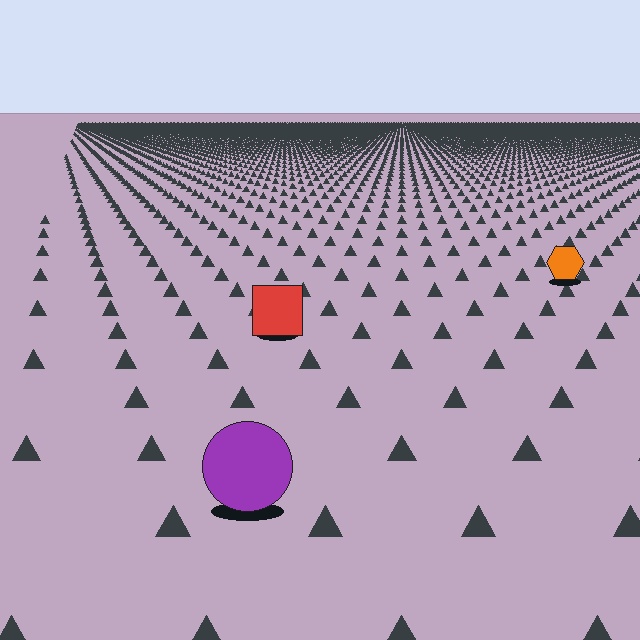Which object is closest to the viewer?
The purple circle is closest. The texture marks near it are larger and more spread out.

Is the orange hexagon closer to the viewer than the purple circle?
No. The purple circle is closer — you can tell from the texture gradient: the ground texture is coarser near it.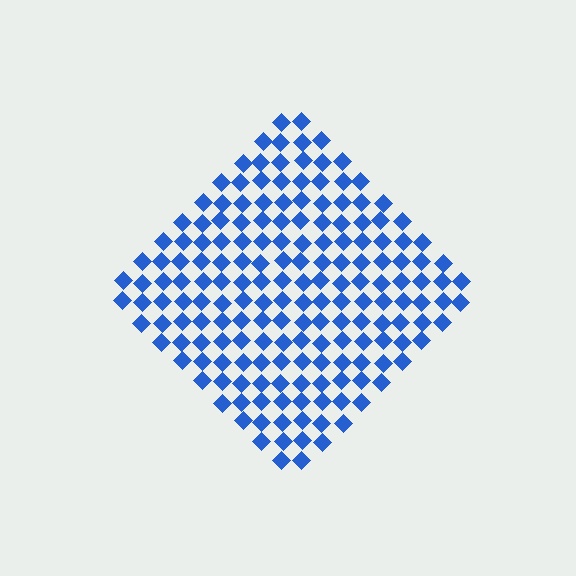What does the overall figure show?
The overall figure shows a diamond.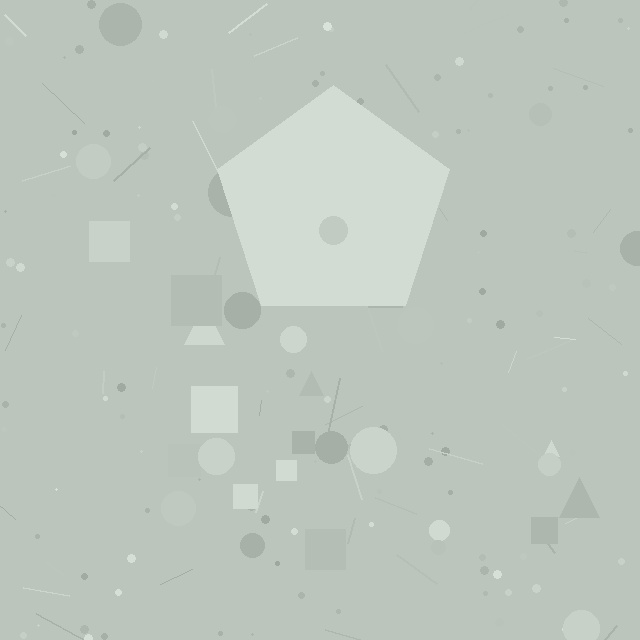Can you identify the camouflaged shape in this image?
The camouflaged shape is a pentagon.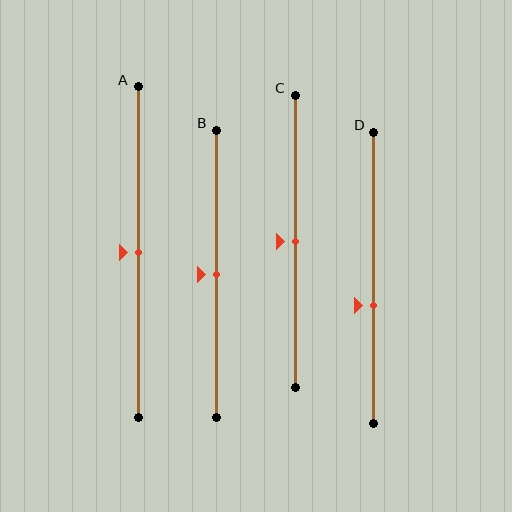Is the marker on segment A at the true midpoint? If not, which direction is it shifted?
Yes, the marker on segment A is at the true midpoint.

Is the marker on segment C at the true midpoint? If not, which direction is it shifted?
Yes, the marker on segment C is at the true midpoint.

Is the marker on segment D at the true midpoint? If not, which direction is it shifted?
No, the marker on segment D is shifted downward by about 10% of the segment length.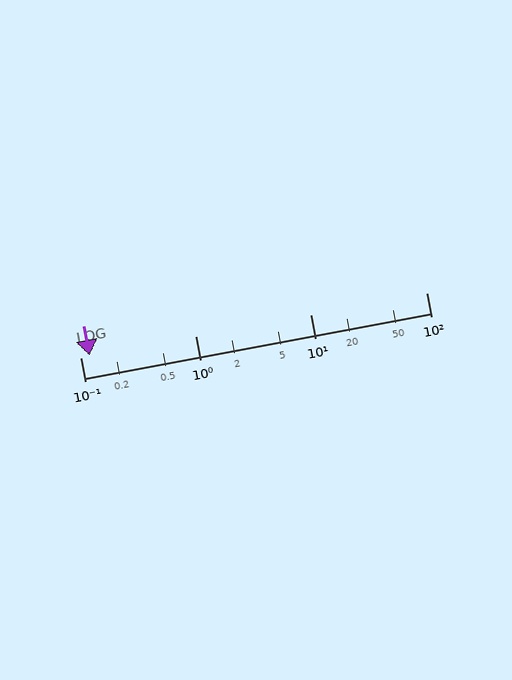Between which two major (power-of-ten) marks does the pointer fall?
The pointer is between 0.1 and 1.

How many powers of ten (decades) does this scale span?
The scale spans 3 decades, from 0.1 to 100.